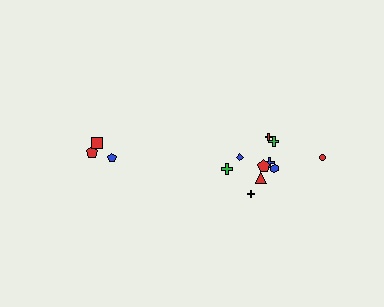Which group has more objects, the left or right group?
The right group.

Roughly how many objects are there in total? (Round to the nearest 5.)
Roughly 15 objects in total.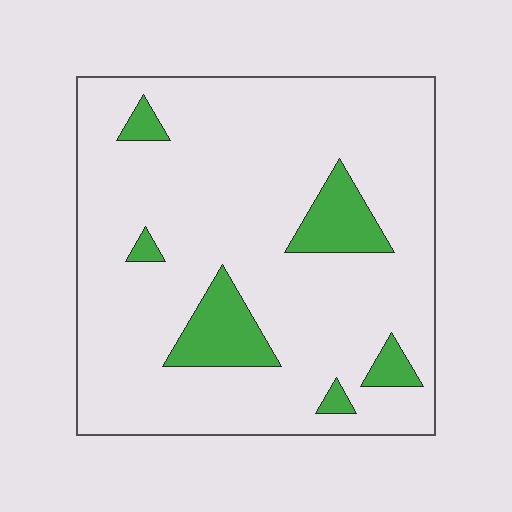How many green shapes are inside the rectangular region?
6.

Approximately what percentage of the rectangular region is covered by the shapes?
Approximately 15%.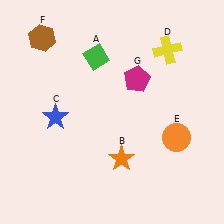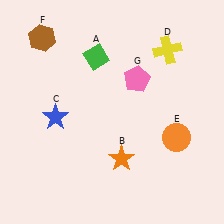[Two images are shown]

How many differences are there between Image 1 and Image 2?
There is 1 difference between the two images.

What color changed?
The pentagon (G) changed from magenta in Image 1 to pink in Image 2.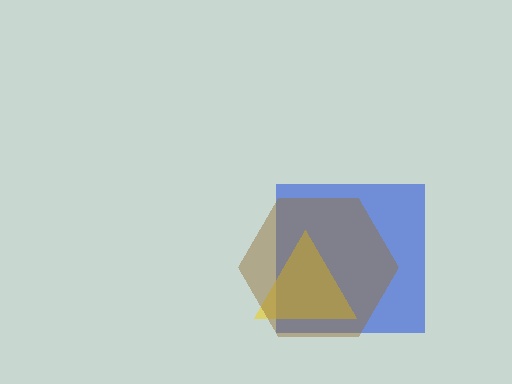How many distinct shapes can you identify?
There are 3 distinct shapes: a blue square, a yellow triangle, a brown hexagon.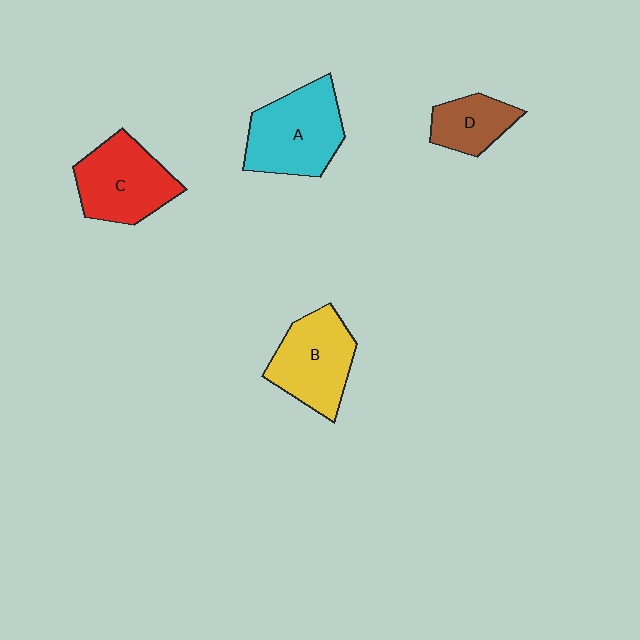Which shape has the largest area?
Shape A (cyan).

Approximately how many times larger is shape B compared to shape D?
Approximately 1.6 times.